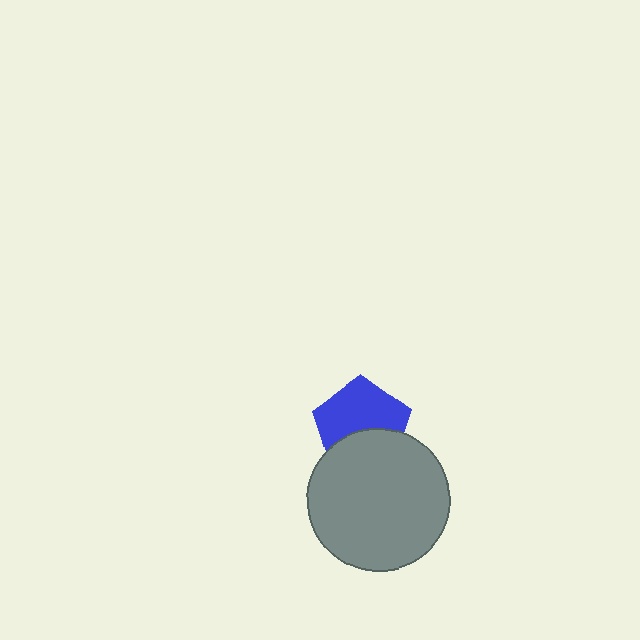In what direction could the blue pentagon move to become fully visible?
The blue pentagon could move up. That would shift it out from behind the gray circle entirely.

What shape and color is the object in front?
The object in front is a gray circle.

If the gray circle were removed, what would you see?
You would see the complete blue pentagon.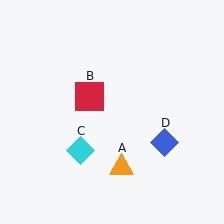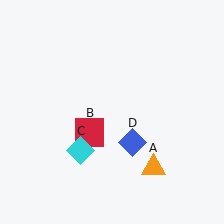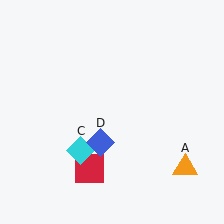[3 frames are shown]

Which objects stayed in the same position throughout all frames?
Cyan diamond (object C) remained stationary.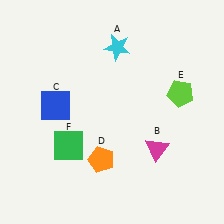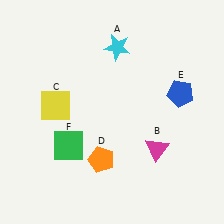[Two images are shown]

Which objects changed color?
C changed from blue to yellow. E changed from lime to blue.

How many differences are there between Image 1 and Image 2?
There are 2 differences between the two images.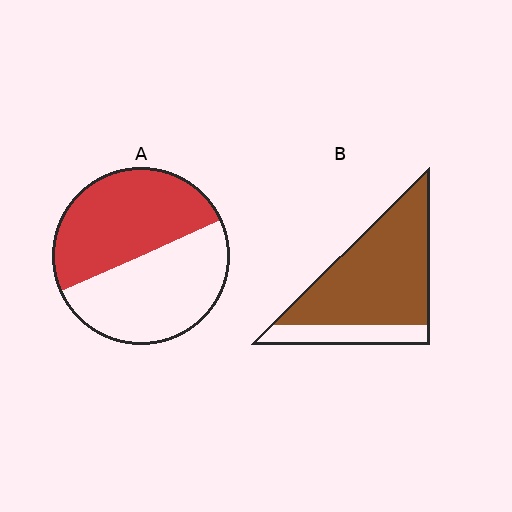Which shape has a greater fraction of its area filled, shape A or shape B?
Shape B.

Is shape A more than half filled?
Roughly half.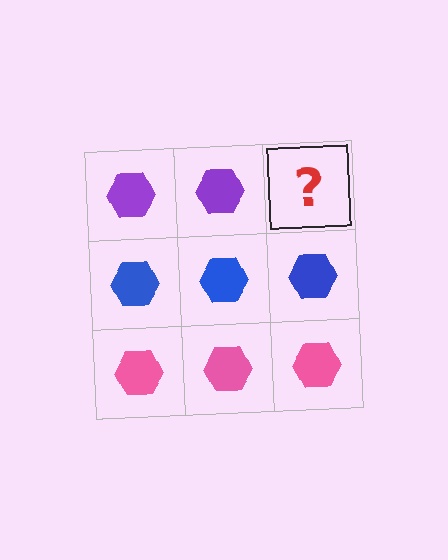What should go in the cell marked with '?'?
The missing cell should contain a purple hexagon.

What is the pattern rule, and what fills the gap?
The rule is that each row has a consistent color. The gap should be filled with a purple hexagon.